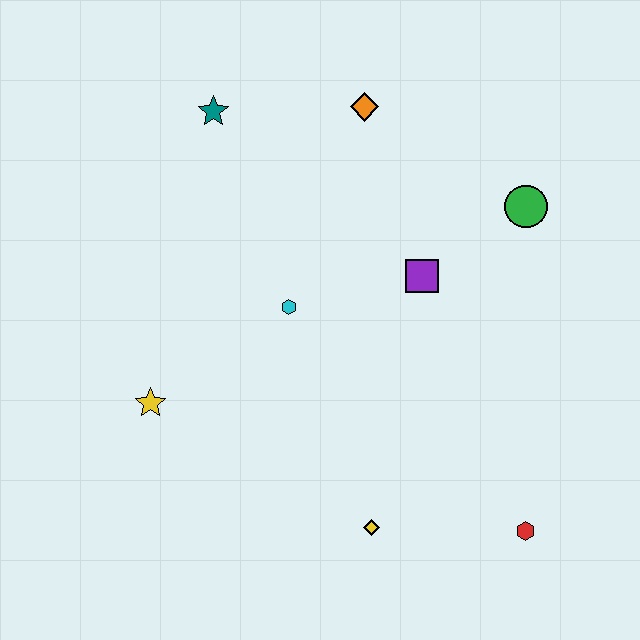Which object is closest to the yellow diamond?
The red hexagon is closest to the yellow diamond.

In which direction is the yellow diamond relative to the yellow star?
The yellow diamond is to the right of the yellow star.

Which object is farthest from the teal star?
The red hexagon is farthest from the teal star.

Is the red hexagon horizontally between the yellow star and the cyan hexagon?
No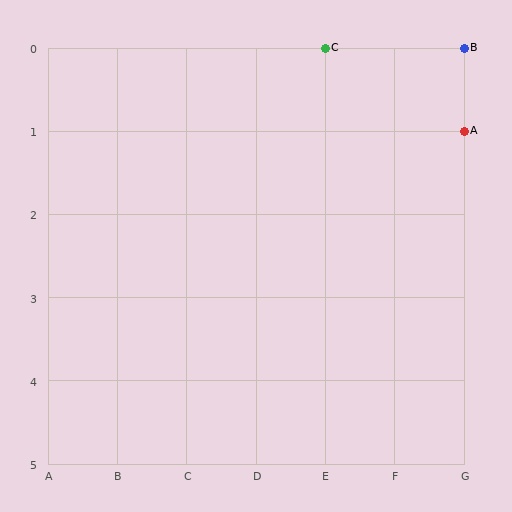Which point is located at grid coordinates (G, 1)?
Point A is at (G, 1).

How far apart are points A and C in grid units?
Points A and C are 2 columns and 1 row apart (about 2.2 grid units diagonally).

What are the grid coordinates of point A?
Point A is at grid coordinates (G, 1).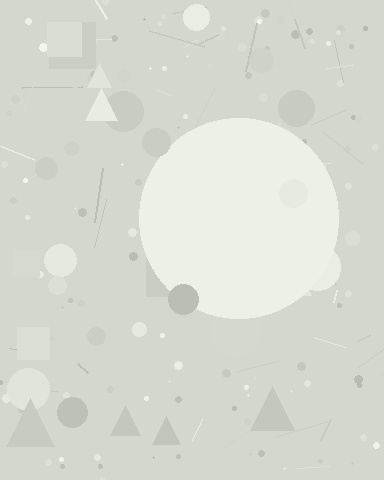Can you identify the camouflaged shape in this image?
The camouflaged shape is a circle.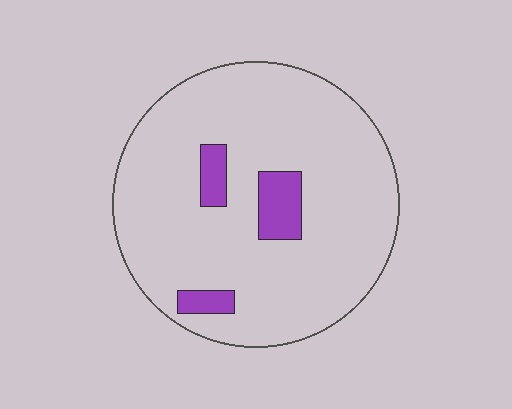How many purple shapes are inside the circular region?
3.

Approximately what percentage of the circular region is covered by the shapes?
Approximately 10%.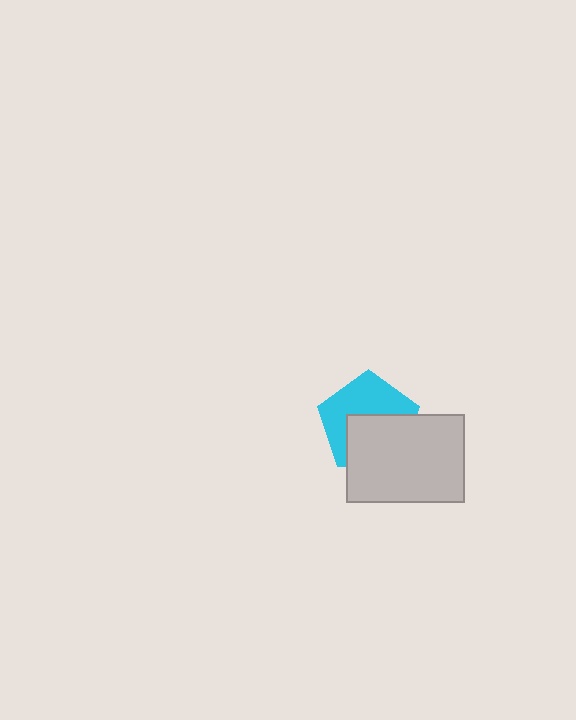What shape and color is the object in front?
The object in front is a light gray rectangle.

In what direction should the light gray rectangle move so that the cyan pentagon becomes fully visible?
The light gray rectangle should move down. That is the shortest direction to clear the overlap and leave the cyan pentagon fully visible.